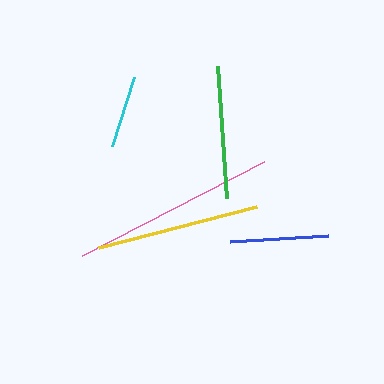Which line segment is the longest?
The pink line is the longest at approximately 205 pixels.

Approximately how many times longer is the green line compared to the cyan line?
The green line is approximately 1.8 times the length of the cyan line.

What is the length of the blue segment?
The blue segment is approximately 98 pixels long.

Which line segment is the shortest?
The cyan line is the shortest at approximately 72 pixels.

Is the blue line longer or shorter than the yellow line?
The yellow line is longer than the blue line.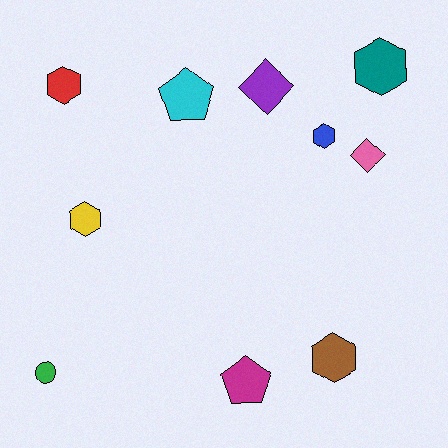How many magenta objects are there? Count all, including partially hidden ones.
There is 1 magenta object.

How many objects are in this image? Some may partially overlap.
There are 10 objects.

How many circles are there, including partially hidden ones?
There is 1 circle.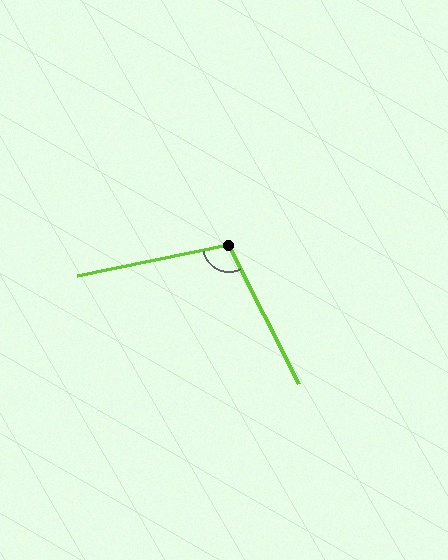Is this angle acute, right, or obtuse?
It is obtuse.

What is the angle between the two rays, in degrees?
Approximately 105 degrees.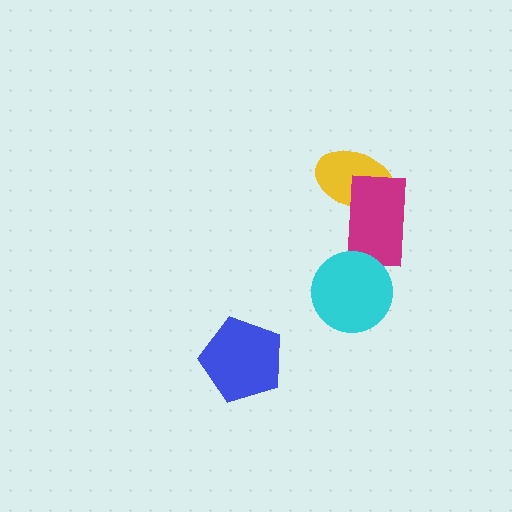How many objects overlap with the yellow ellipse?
1 object overlaps with the yellow ellipse.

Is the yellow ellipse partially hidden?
Yes, it is partially covered by another shape.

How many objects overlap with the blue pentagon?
0 objects overlap with the blue pentagon.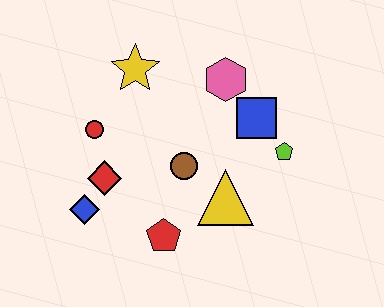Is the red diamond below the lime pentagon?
Yes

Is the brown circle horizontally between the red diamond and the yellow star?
No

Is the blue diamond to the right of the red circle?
No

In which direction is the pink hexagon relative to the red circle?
The pink hexagon is to the right of the red circle.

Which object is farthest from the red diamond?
The lime pentagon is farthest from the red diamond.